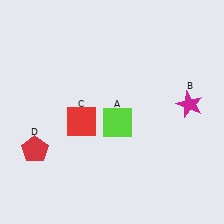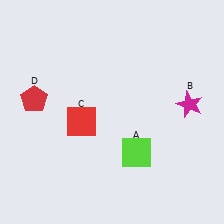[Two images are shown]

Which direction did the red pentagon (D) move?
The red pentagon (D) moved up.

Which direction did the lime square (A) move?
The lime square (A) moved down.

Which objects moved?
The objects that moved are: the lime square (A), the red pentagon (D).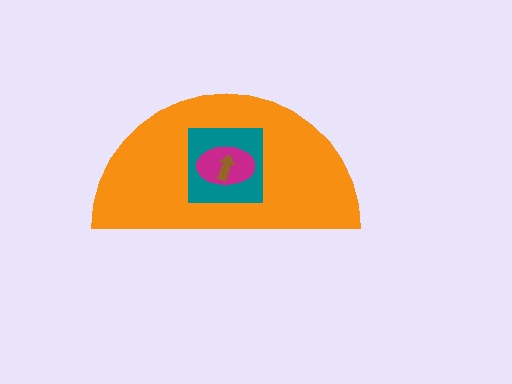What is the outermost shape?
The orange semicircle.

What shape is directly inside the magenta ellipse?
The brown arrow.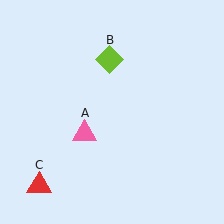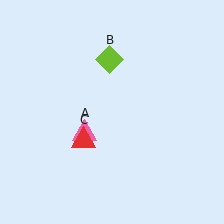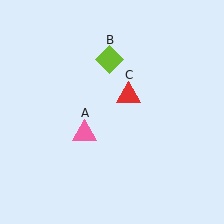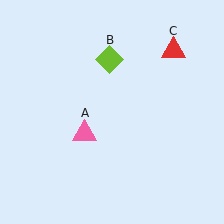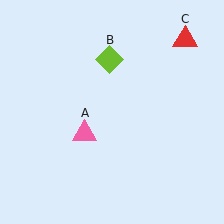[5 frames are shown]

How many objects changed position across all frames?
1 object changed position: red triangle (object C).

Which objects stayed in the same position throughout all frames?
Pink triangle (object A) and lime diamond (object B) remained stationary.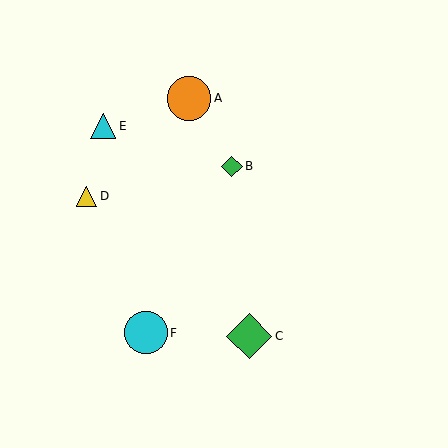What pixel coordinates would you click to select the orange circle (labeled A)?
Click at (189, 98) to select the orange circle A.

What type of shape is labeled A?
Shape A is an orange circle.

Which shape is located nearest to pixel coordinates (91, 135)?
The cyan triangle (labeled E) at (103, 126) is nearest to that location.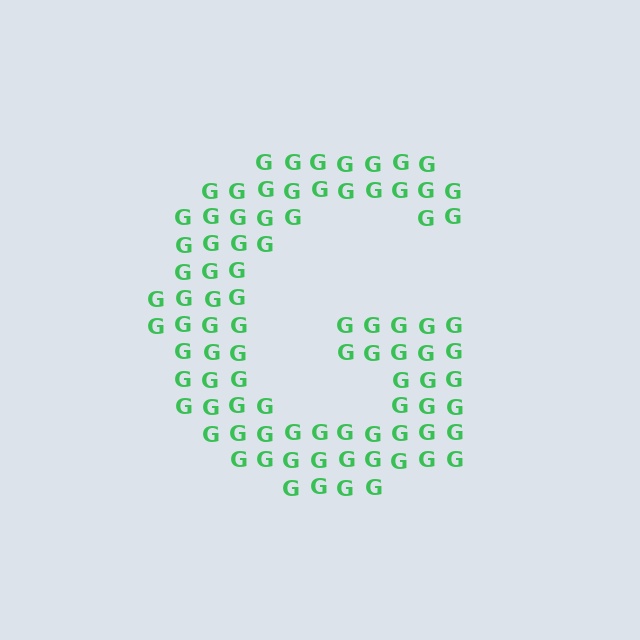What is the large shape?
The large shape is the letter G.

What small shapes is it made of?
It is made of small letter G's.